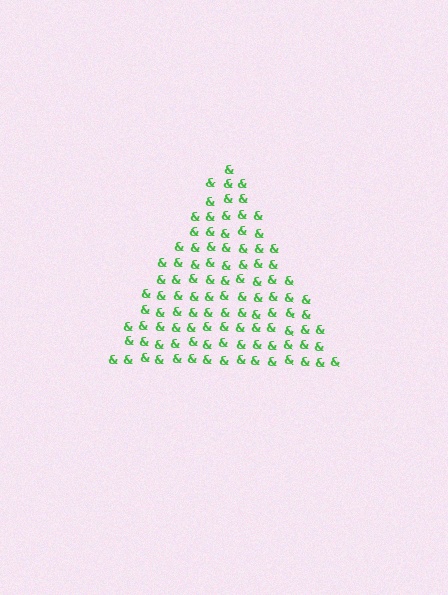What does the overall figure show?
The overall figure shows a triangle.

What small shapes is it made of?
It is made of small ampersands.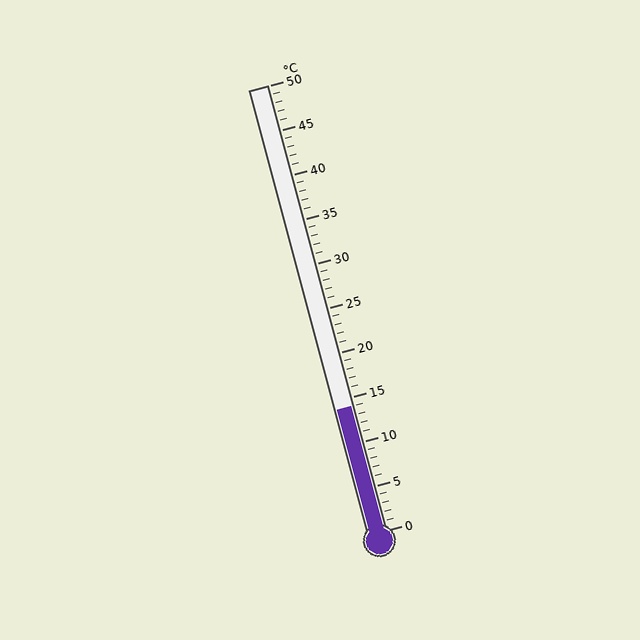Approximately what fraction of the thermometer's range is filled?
The thermometer is filled to approximately 30% of its range.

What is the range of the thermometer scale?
The thermometer scale ranges from 0°C to 50°C.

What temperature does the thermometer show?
The thermometer shows approximately 14°C.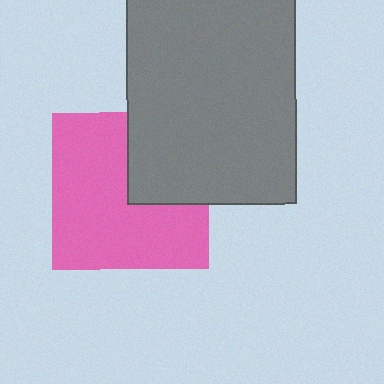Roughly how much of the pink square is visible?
Most of it is visible (roughly 69%).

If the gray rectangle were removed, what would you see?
You would see the complete pink square.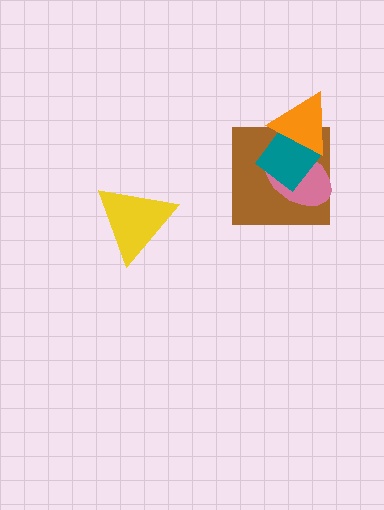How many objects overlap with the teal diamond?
3 objects overlap with the teal diamond.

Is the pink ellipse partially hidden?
Yes, it is partially covered by another shape.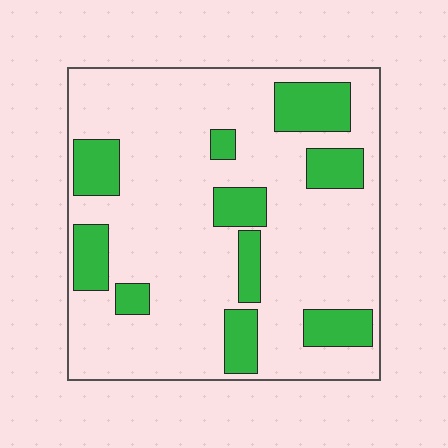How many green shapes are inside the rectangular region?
10.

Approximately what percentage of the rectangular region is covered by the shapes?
Approximately 20%.